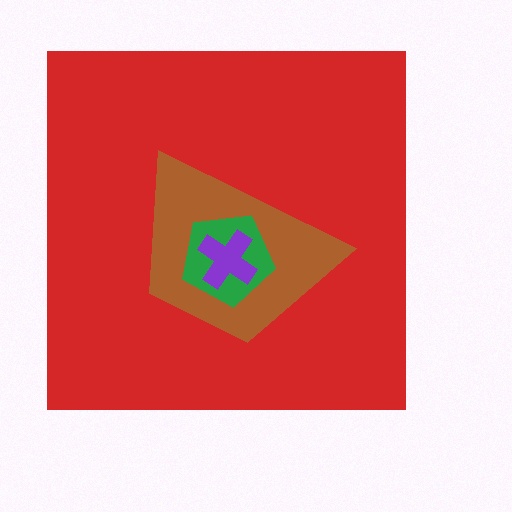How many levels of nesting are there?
4.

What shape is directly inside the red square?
The brown trapezoid.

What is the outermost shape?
The red square.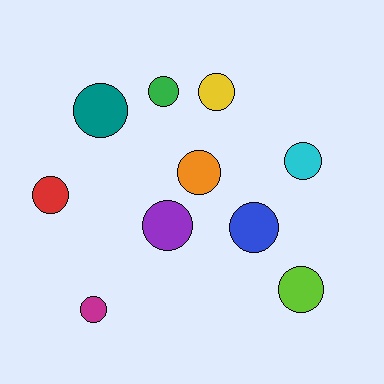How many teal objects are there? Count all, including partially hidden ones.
There is 1 teal object.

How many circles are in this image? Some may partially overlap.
There are 10 circles.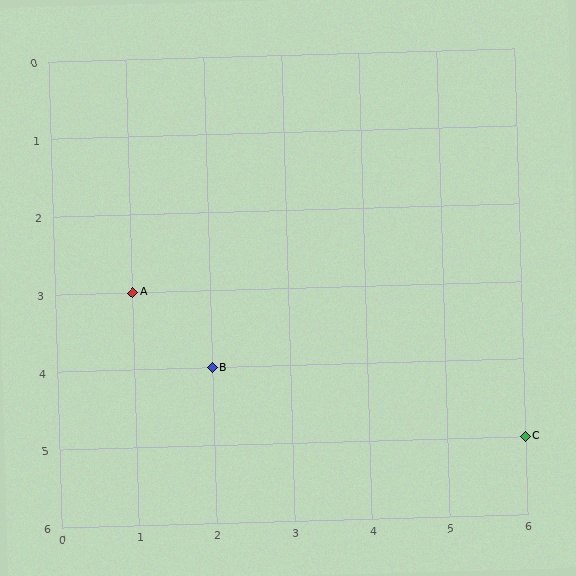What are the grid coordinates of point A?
Point A is at grid coordinates (1, 3).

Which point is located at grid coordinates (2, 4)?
Point B is at (2, 4).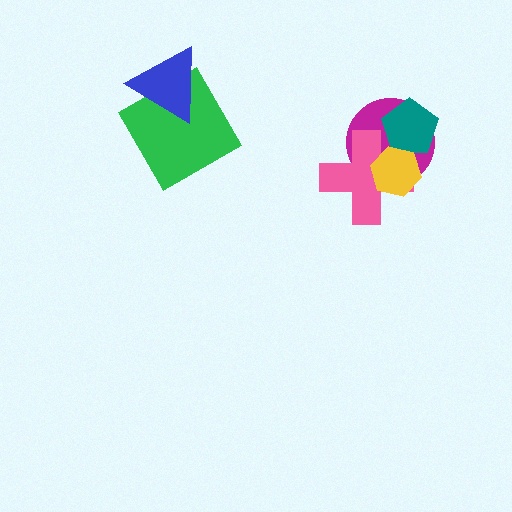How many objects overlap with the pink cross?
3 objects overlap with the pink cross.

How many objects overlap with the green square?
1 object overlaps with the green square.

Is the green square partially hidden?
Yes, it is partially covered by another shape.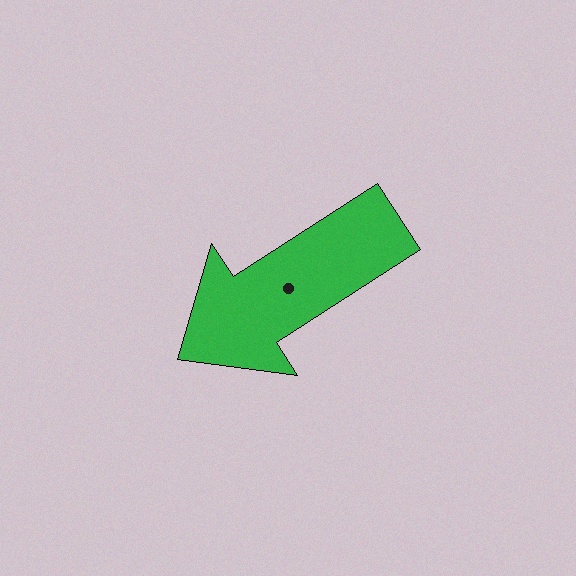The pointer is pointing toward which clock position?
Roughly 8 o'clock.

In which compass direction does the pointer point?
Southwest.